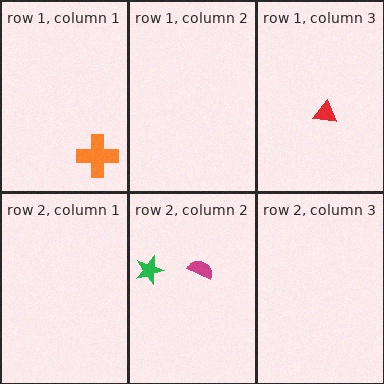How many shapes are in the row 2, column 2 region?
2.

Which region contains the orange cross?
The row 1, column 1 region.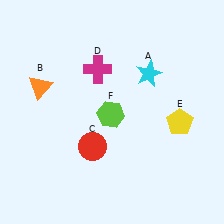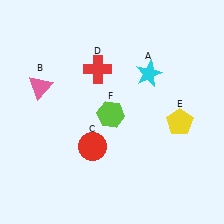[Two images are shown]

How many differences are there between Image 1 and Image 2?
There are 2 differences between the two images.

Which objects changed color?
B changed from orange to pink. D changed from magenta to red.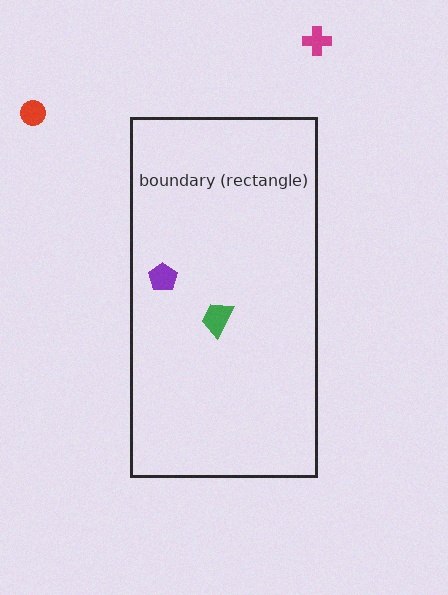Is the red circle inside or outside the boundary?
Outside.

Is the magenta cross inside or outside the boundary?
Outside.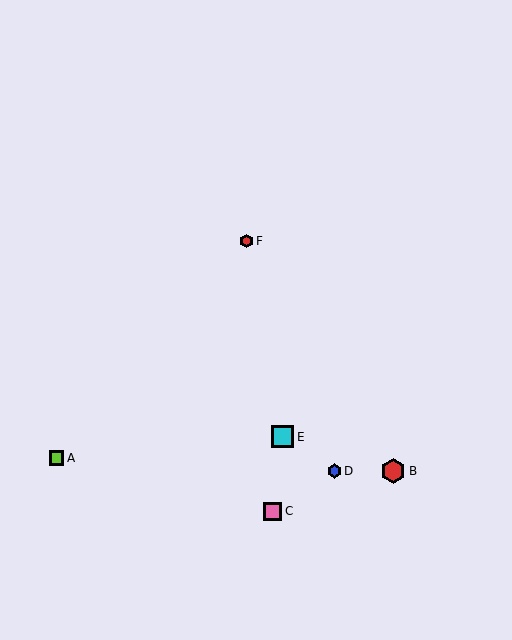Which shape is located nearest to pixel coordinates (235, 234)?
The red hexagon (labeled F) at (246, 241) is nearest to that location.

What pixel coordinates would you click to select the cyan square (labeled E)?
Click at (283, 437) to select the cyan square E.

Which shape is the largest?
The red hexagon (labeled B) is the largest.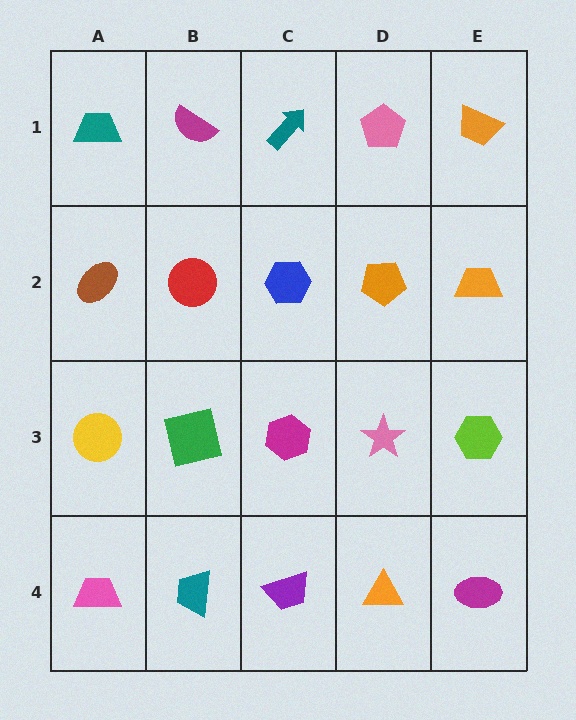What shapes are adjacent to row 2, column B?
A magenta semicircle (row 1, column B), a green square (row 3, column B), a brown ellipse (row 2, column A), a blue hexagon (row 2, column C).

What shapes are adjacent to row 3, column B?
A red circle (row 2, column B), a teal trapezoid (row 4, column B), a yellow circle (row 3, column A), a magenta hexagon (row 3, column C).